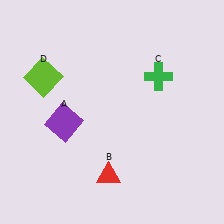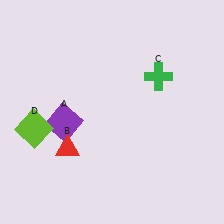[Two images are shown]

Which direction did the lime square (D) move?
The lime square (D) moved down.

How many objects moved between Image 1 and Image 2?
2 objects moved between the two images.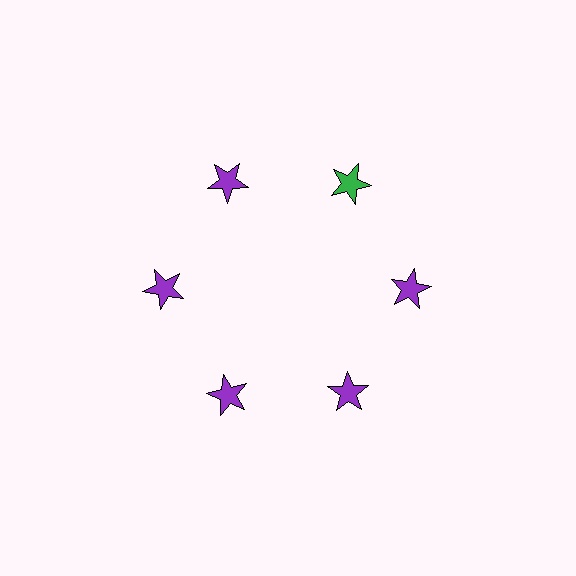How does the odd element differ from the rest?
It has a different color: green instead of purple.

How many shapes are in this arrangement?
There are 6 shapes arranged in a ring pattern.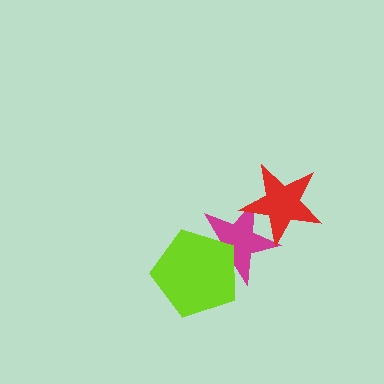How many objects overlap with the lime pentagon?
1 object overlaps with the lime pentagon.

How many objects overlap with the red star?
1 object overlaps with the red star.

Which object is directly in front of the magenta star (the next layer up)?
The lime pentagon is directly in front of the magenta star.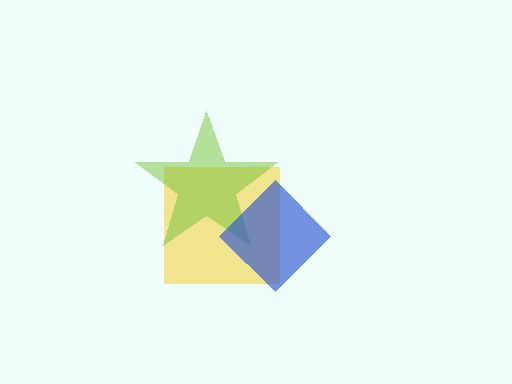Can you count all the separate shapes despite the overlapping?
Yes, there are 3 separate shapes.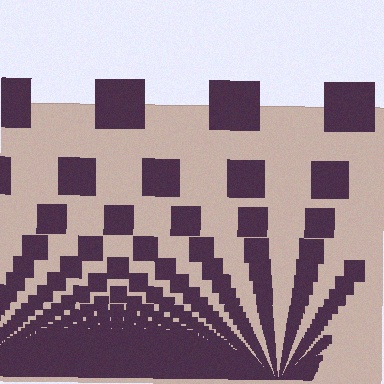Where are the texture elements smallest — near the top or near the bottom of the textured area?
Near the bottom.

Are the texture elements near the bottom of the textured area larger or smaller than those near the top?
Smaller. The gradient is inverted — elements near the bottom are smaller and denser.